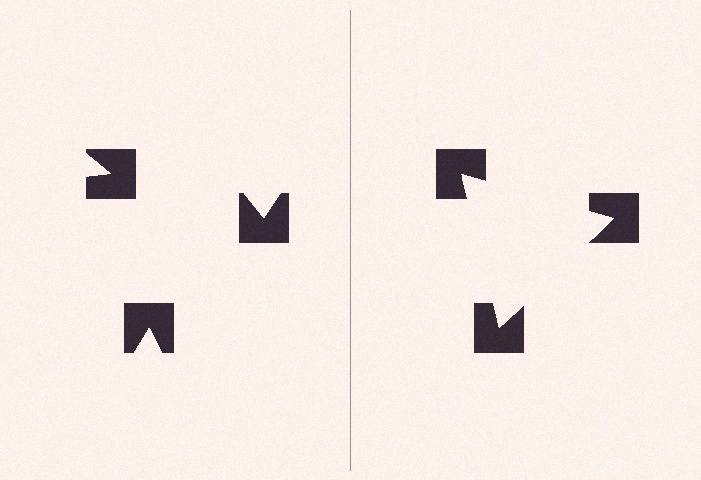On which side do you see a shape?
An illusory triangle appears on the right side. On the left side the wedge cuts are rotated, so no coherent shape forms.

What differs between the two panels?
The notched squares are positioned identically on both sides; only the wedge orientations differ. On the right they align to a triangle; on the left they are misaligned.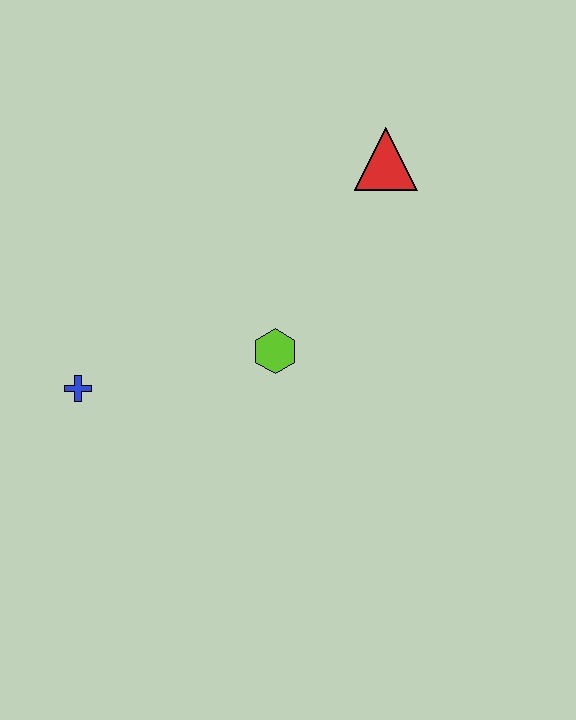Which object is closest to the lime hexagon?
The blue cross is closest to the lime hexagon.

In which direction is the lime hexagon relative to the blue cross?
The lime hexagon is to the right of the blue cross.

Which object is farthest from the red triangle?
The blue cross is farthest from the red triangle.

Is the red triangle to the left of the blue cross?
No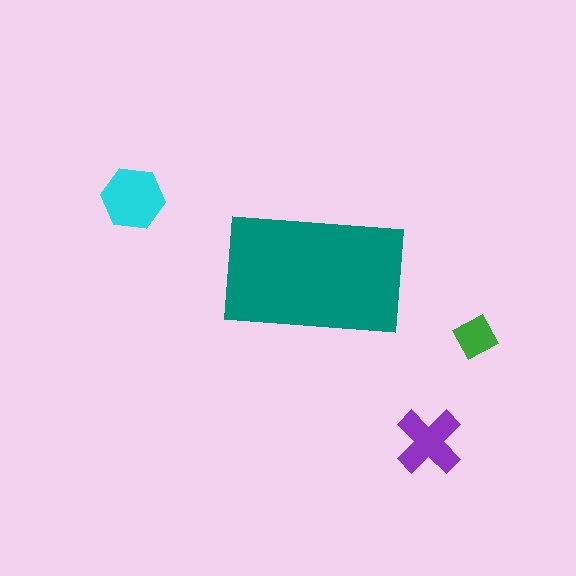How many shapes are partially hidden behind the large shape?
0 shapes are partially hidden.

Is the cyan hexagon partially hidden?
No, the cyan hexagon is fully visible.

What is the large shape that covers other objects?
A teal rectangle.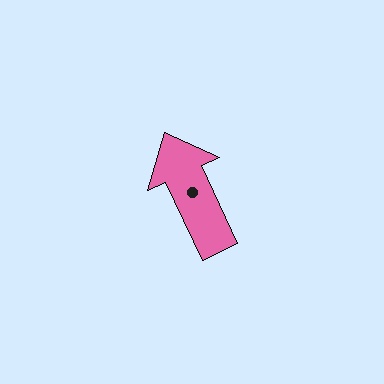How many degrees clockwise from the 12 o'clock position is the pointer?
Approximately 335 degrees.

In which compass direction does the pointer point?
Northwest.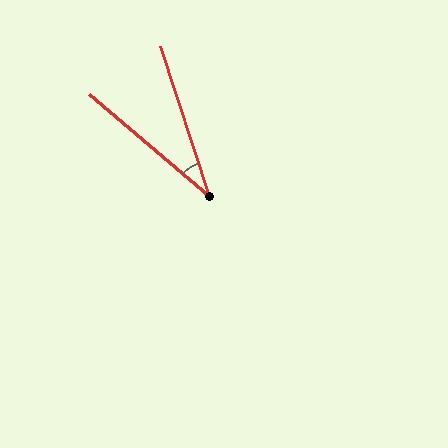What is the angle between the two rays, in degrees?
Approximately 31 degrees.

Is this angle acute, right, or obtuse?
It is acute.